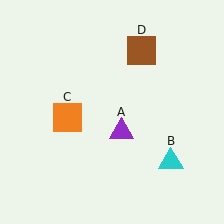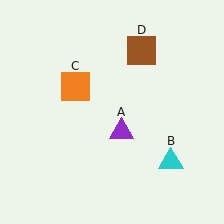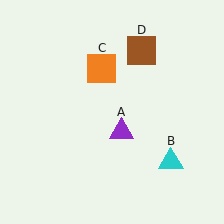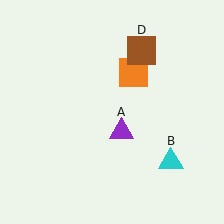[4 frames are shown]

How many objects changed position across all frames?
1 object changed position: orange square (object C).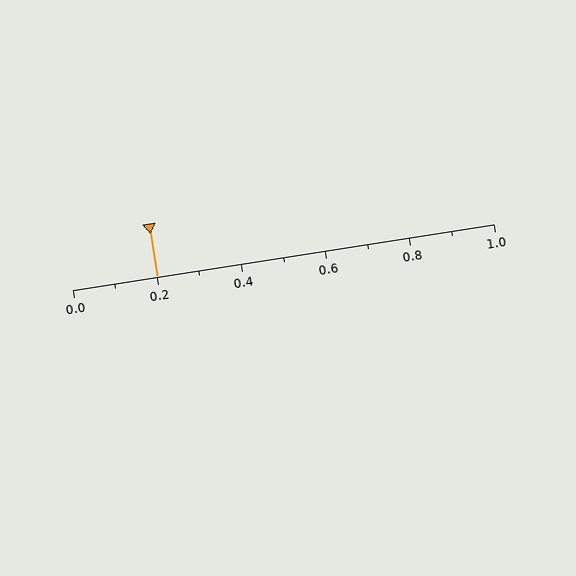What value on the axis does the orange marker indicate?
The marker indicates approximately 0.2.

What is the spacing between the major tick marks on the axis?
The major ticks are spaced 0.2 apart.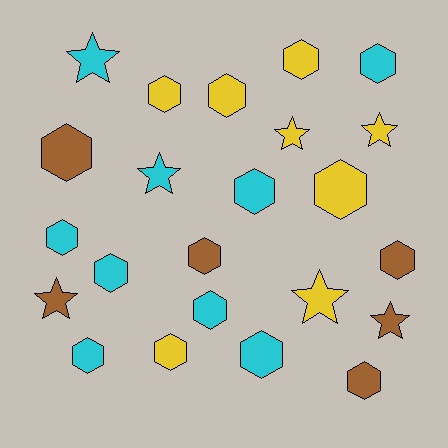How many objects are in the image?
There are 23 objects.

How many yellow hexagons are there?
There are 5 yellow hexagons.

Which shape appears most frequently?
Hexagon, with 16 objects.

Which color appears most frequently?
Cyan, with 9 objects.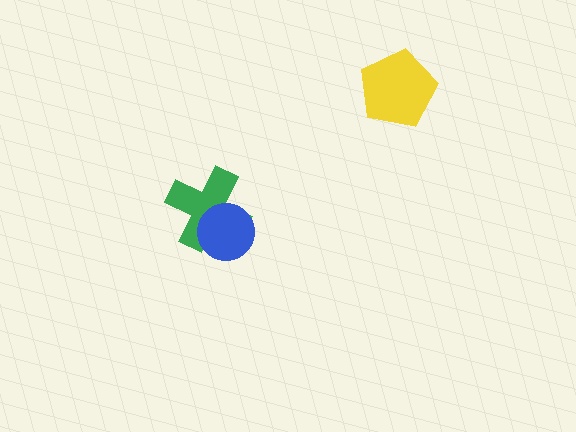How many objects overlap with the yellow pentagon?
0 objects overlap with the yellow pentagon.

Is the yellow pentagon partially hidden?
No, no other shape covers it.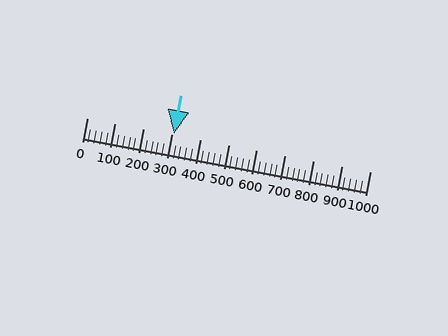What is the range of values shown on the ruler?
The ruler shows values from 0 to 1000.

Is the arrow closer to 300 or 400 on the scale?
The arrow is closer to 300.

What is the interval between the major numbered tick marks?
The major tick marks are spaced 100 units apart.